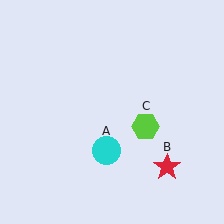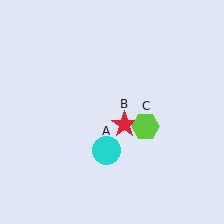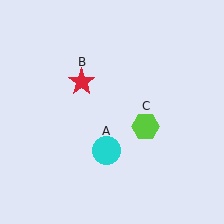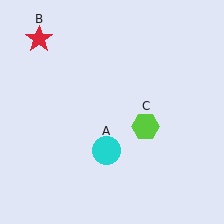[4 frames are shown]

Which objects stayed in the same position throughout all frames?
Cyan circle (object A) and lime hexagon (object C) remained stationary.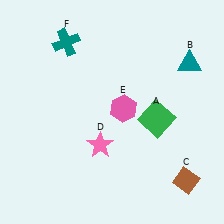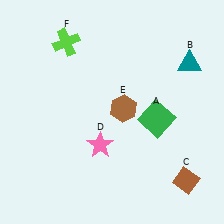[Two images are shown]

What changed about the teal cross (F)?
In Image 1, F is teal. In Image 2, it changed to lime.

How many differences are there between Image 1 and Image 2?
There are 2 differences between the two images.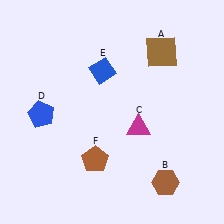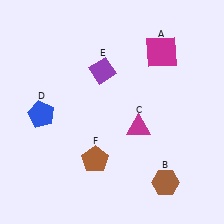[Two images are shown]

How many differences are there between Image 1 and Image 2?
There are 2 differences between the two images.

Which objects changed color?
A changed from brown to magenta. E changed from blue to purple.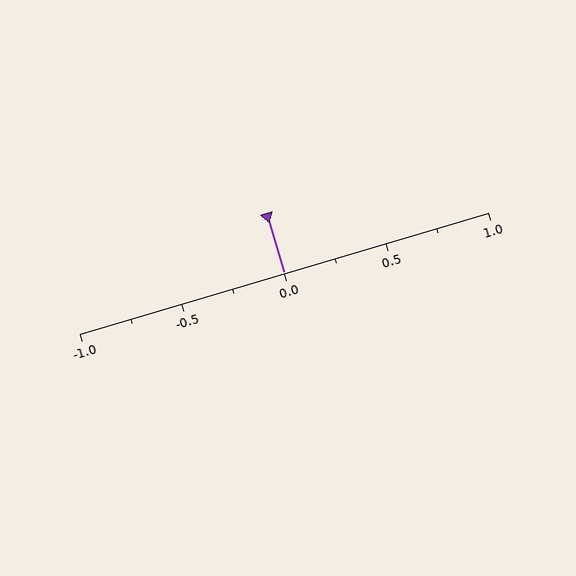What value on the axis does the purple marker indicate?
The marker indicates approximately 0.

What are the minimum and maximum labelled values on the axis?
The axis runs from -1.0 to 1.0.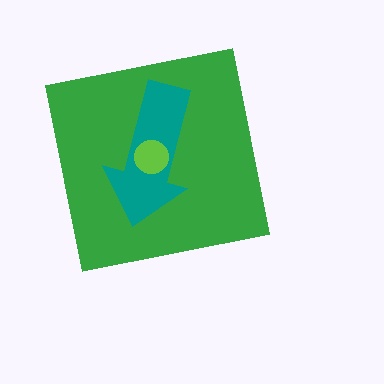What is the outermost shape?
The green square.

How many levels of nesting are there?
3.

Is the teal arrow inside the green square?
Yes.